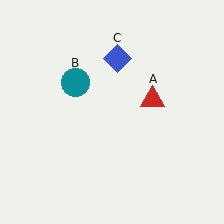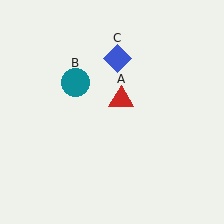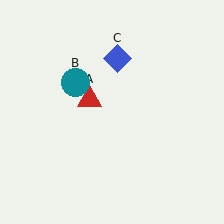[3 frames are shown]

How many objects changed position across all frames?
1 object changed position: red triangle (object A).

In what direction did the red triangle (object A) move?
The red triangle (object A) moved left.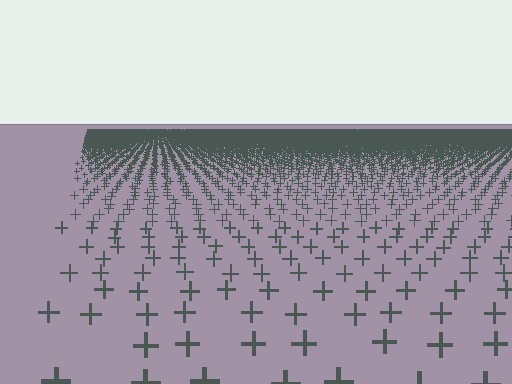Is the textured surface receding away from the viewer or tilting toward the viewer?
The surface is receding away from the viewer. Texture elements get smaller and denser toward the top.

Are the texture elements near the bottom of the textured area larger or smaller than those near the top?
Larger. Near the bottom, elements are closer to the viewer and appear at a bigger on-screen size.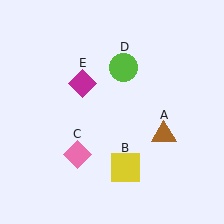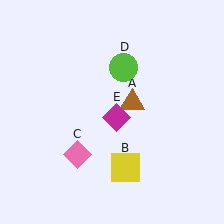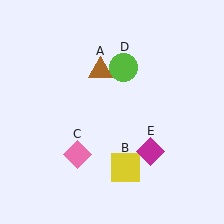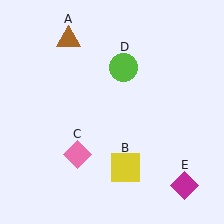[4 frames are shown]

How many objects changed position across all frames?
2 objects changed position: brown triangle (object A), magenta diamond (object E).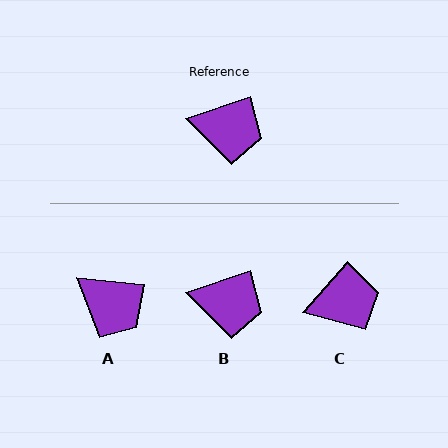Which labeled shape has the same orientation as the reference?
B.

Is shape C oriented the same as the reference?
No, it is off by about 30 degrees.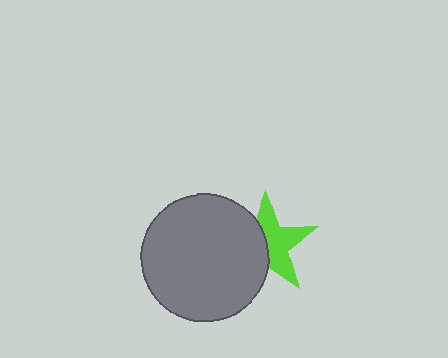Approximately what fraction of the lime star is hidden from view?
Roughly 45% of the lime star is hidden behind the gray circle.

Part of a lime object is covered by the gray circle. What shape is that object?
It is a star.